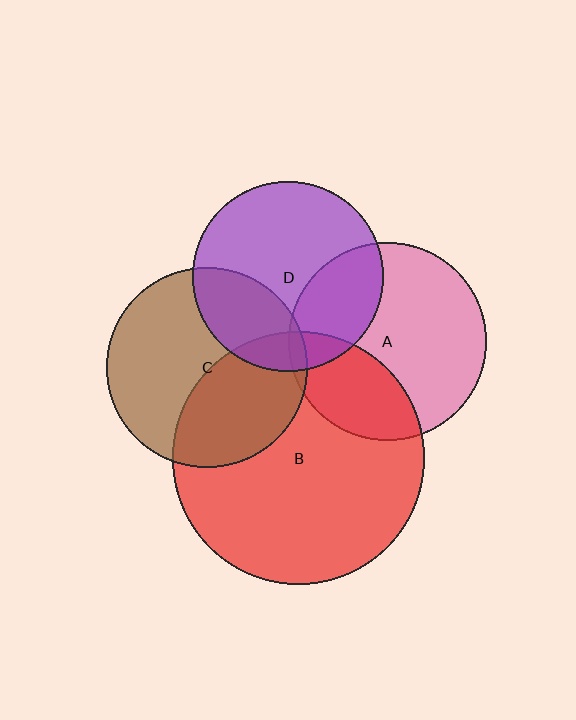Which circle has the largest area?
Circle B (red).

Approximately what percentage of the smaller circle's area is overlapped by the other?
Approximately 5%.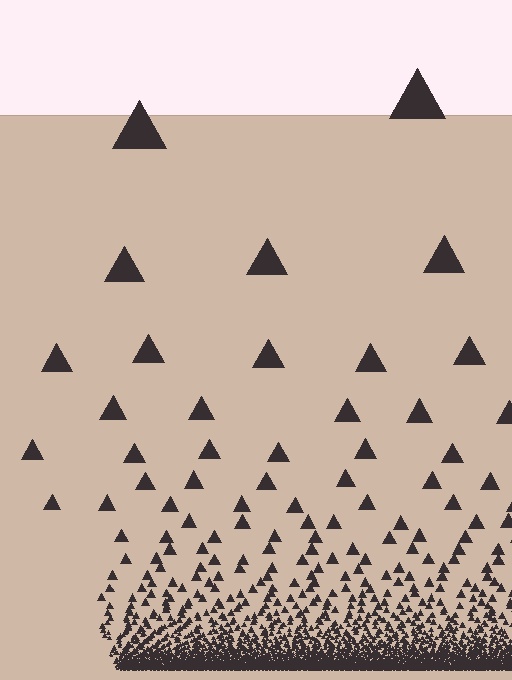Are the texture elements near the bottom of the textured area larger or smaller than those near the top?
Smaller. The gradient is inverted — elements near the bottom are smaller and denser.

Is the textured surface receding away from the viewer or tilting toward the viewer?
The surface appears to tilt toward the viewer. Texture elements get larger and sparser toward the top.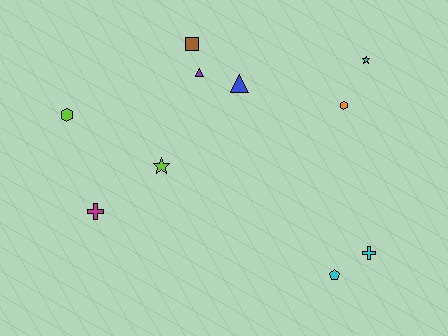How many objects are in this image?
There are 10 objects.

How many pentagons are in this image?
There is 1 pentagon.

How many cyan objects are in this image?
There are 3 cyan objects.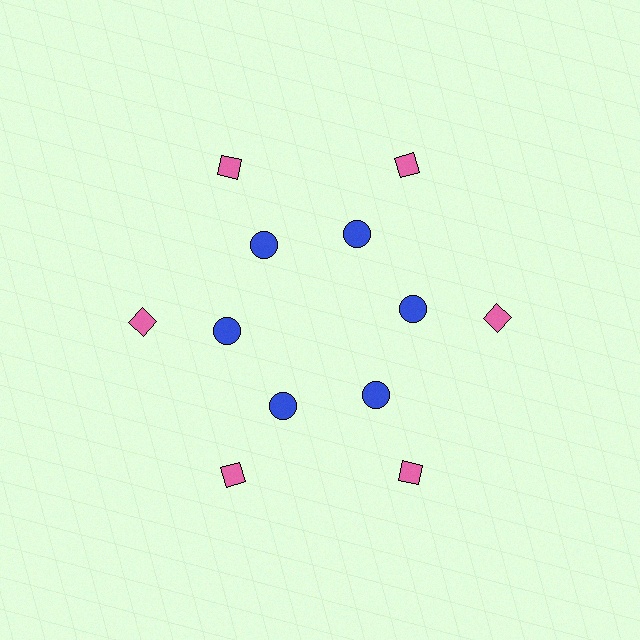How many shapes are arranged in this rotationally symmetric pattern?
There are 12 shapes, arranged in 6 groups of 2.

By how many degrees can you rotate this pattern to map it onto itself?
The pattern maps onto itself every 60 degrees of rotation.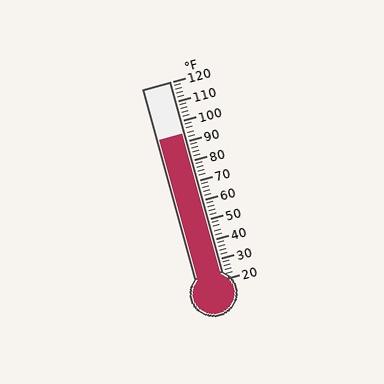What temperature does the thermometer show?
The thermometer shows approximately 94°F.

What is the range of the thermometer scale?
The thermometer scale ranges from 20°F to 120°F.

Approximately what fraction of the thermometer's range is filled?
The thermometer is filled to approximately 75% of its range.